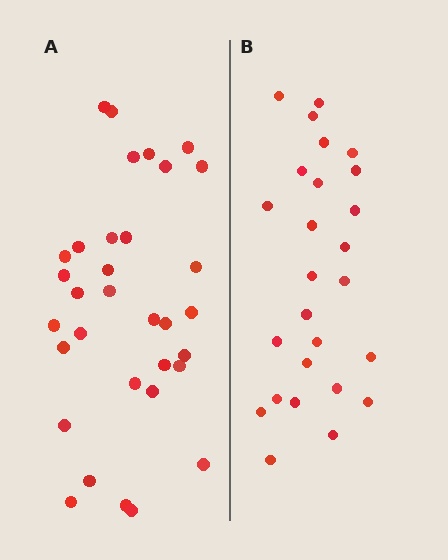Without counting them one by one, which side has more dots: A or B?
Region A (the left region) has more dots.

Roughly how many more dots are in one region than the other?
Region A has roughly 8 or so more dots than region B.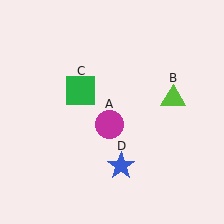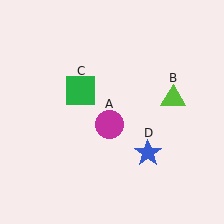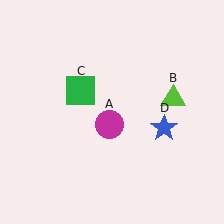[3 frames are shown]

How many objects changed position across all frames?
1 object changed position: blue star (object D).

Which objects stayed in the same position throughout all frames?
Magenta circle (object A) and lime triangle (object B) and green square (object C) remained stationary.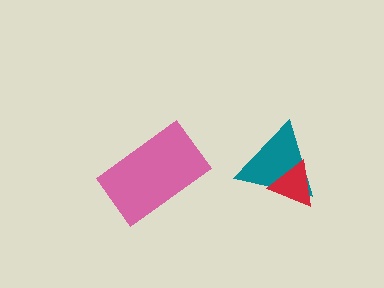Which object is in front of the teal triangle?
The red triangle is in front of the teal triangle.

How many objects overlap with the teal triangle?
1 object overlaps with the teal triangle.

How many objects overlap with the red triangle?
1 object overlaps with the red triangle.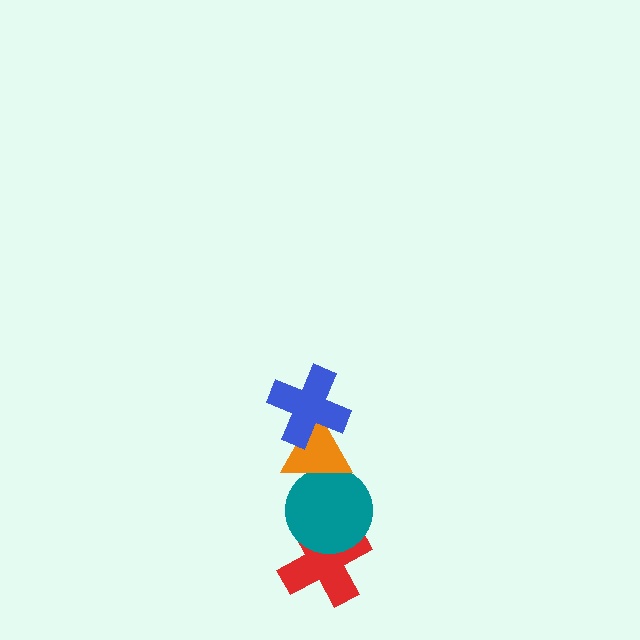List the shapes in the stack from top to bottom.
From top to bottom: the blue cross, the orange triangle, the teal circle, the red cross.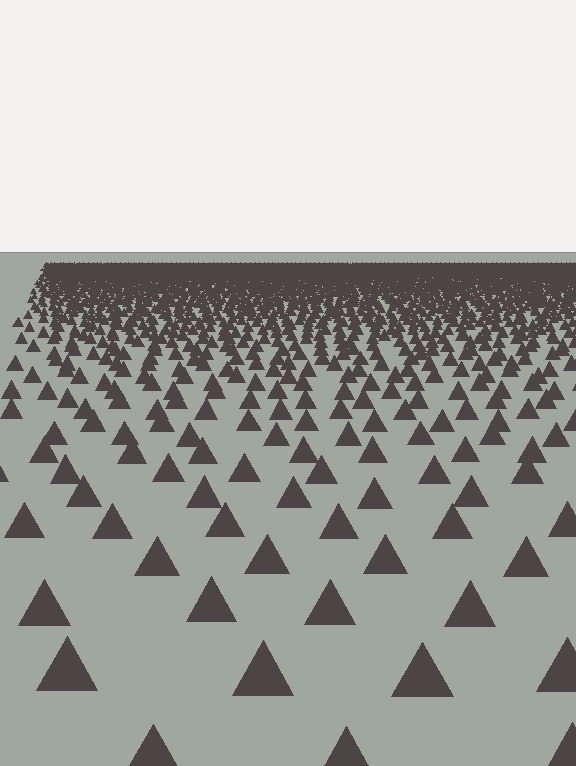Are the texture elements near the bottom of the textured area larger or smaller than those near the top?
Larger. Near the bottom, elements are closer to the viewer and appear at a bigger on-screen size.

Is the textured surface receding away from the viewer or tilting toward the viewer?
The surface is receding away from the viewer. Texture elements get smaller and denser toward the top.